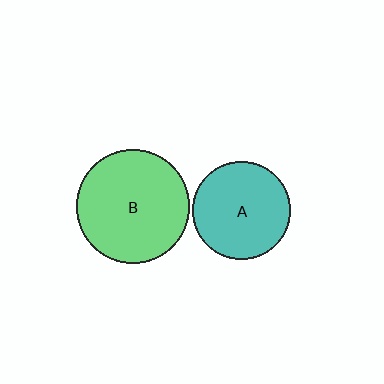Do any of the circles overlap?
No, none of the circles overlap.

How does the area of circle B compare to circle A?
Approximately 1.3 times.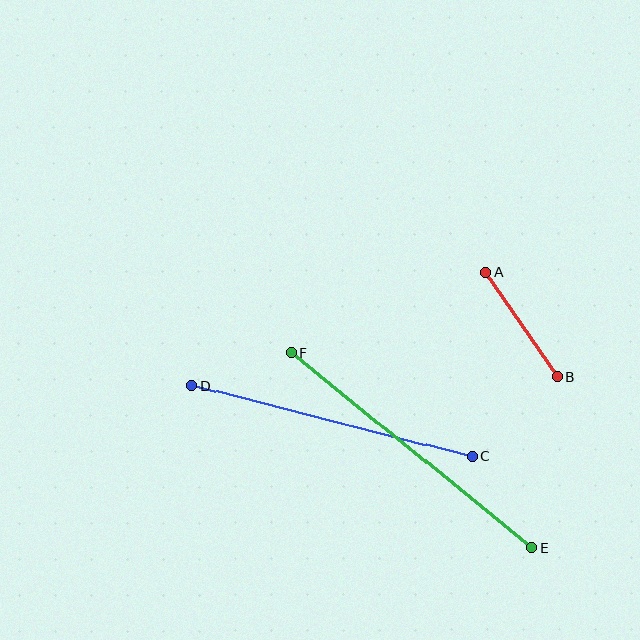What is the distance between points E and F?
The distance is approximately 309 pixels.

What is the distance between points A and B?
The distance is approximately 126 pixels.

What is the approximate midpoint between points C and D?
The midpoint is at approximately (332, 421) pixels.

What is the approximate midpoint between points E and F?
The midpoint is at approximately (412, 450) pixels.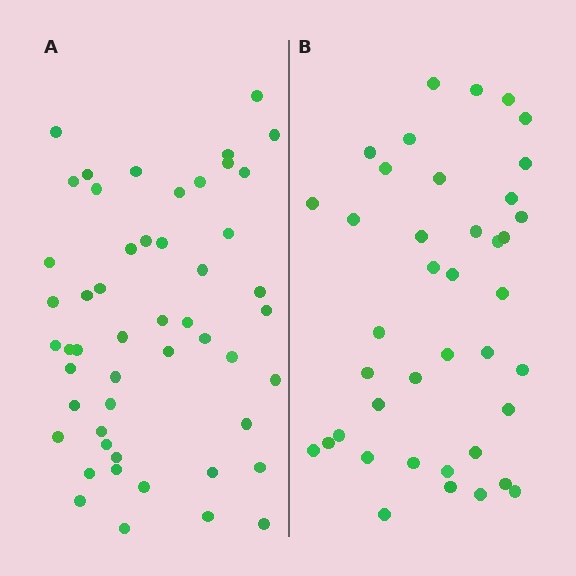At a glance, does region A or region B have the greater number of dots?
Region A (the left region) has more dots.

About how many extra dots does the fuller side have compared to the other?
Region A has roughly 12 or so more dots than region B.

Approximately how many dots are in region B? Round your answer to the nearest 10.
About 40 dots.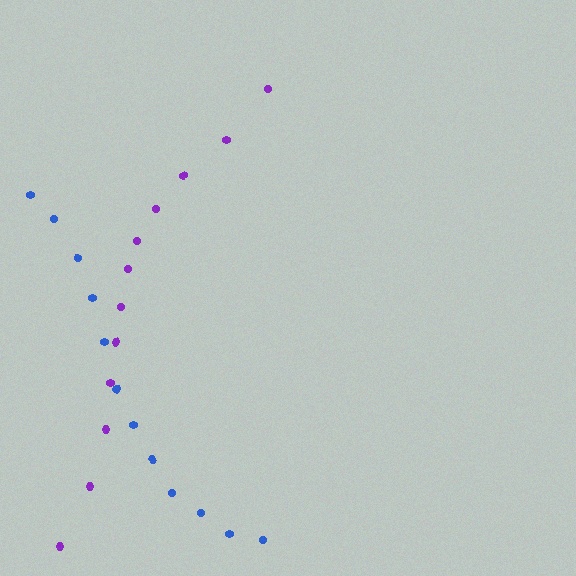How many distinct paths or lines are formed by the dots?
There are 2 distinct paths.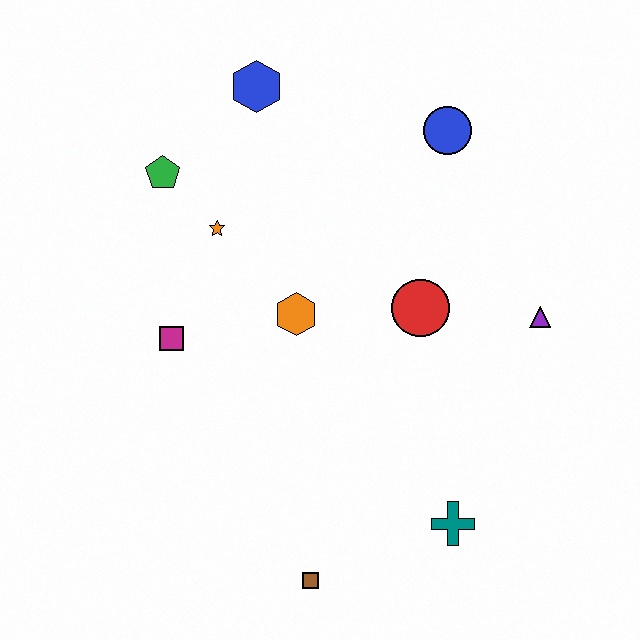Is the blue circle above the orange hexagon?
Yes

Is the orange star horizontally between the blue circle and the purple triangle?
No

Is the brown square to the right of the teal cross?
No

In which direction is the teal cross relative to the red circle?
The teal cross is below the red circle.